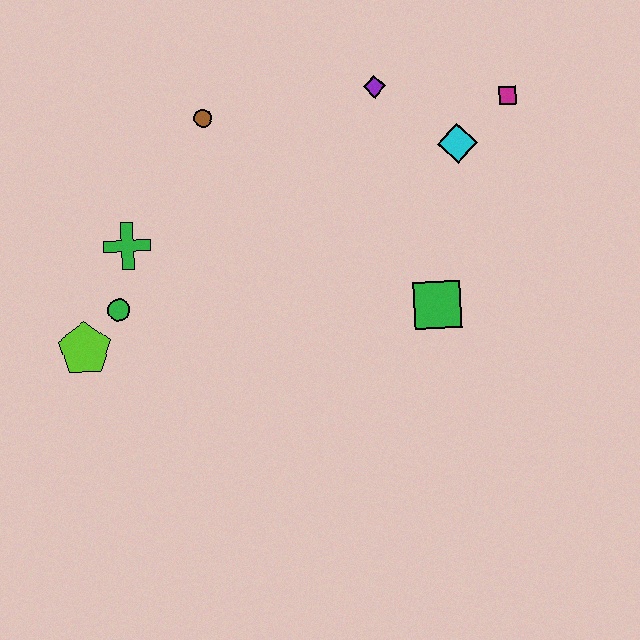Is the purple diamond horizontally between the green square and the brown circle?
Yes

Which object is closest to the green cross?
The green circle is closest to the green cross.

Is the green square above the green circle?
No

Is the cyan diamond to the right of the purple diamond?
Yes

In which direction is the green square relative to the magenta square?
The green square is below the magenta square.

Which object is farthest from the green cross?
The magenta square is farthest from the green cross.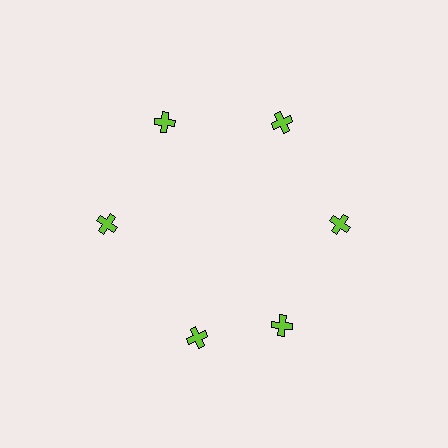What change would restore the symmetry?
The symmetry would be restored by rotating it back into even spacing with its neighbors so that all 6 crosses sit at equal angles and equal distance from the center.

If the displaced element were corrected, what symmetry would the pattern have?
It would have 6-fold rotational symmetry — the pattern would map onto itself every 60 degrees.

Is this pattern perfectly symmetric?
No. The 6 lime crosses are arranged in a ring, but one element near the 7 o'clock position is rotated out of alignment along the ring, breaking the 6-fold rotational symmetry.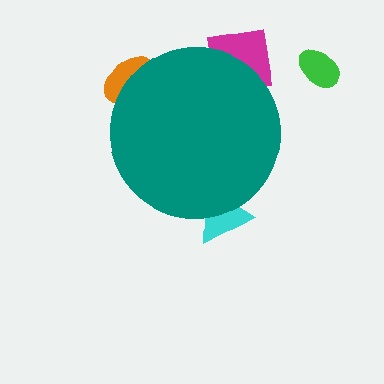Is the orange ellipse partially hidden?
Yes, the orange ellipse is partially hidden behind the teal circle.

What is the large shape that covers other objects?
A teal circle.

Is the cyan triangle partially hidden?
Yes, the cyan triangle is partially hidden behind the teal circle.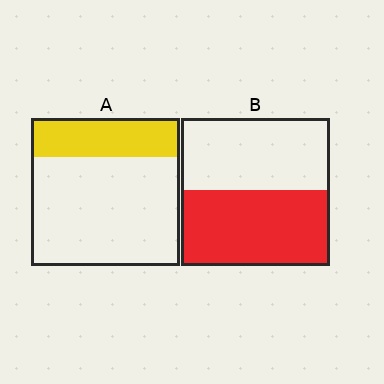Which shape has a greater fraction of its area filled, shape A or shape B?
Shape B.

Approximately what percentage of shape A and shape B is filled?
A is approximately 25% and B is approximately 50%.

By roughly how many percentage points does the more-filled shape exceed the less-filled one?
By roughly 25 percentage points (B over A).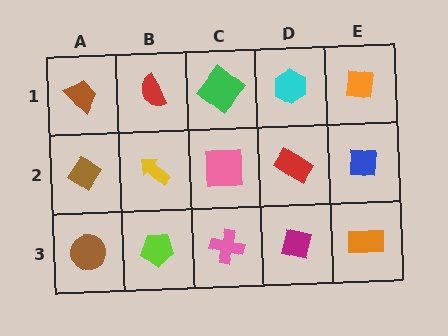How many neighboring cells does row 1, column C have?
3.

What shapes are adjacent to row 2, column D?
A cyan hexagon (row 1, column D), a magenta square (row 3, column D), a pink square (row 2, column C), a blue square (row 2, column E).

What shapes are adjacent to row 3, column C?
A pink square (row 2, column C), a lime pentagon (row 3, column B), a magenta square (row 3, column D).